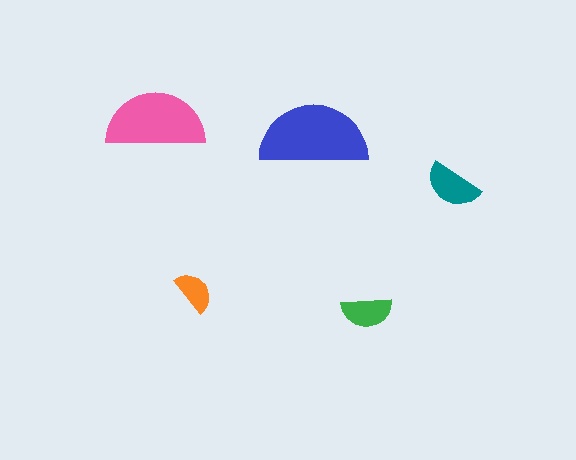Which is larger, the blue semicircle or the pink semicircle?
The blue one.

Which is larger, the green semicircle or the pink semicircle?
The pink one.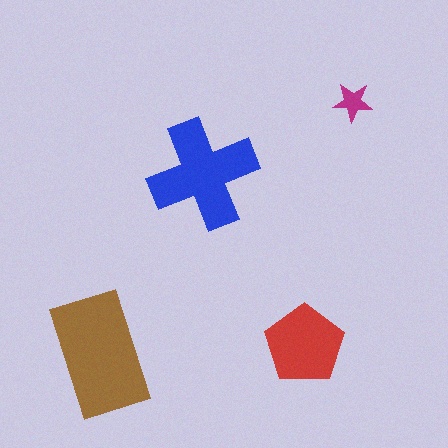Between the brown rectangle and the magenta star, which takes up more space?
The brown rectangle.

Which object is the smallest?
The magenta star.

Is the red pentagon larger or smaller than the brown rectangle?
Smaller.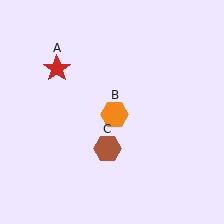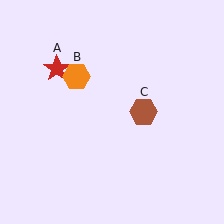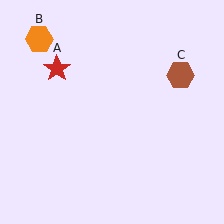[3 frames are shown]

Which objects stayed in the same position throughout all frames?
Red star (object A) remained stationary.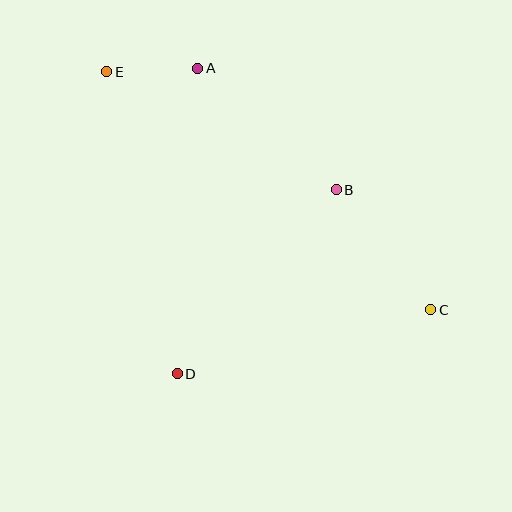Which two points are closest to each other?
Points A and E are closest to each other.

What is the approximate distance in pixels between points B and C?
The distance between B and C is approximately 153 pixels.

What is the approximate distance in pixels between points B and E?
The distance between B and E is approximately 258 pixels.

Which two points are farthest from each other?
Points C and E are farthest from each other.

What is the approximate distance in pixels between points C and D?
The distance between C and D is approximately 262 pixels.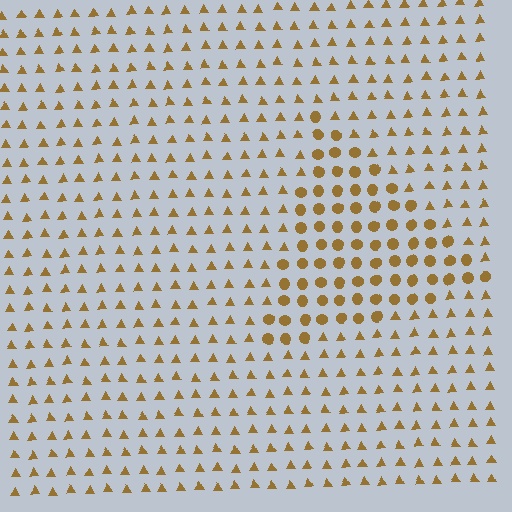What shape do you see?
I see a triangle.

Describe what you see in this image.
The image is filled with small brown elements arranged in a uniform grid. A triangle-shaped region contains circles, while the surrounding area contains triangles. The boundary is defined purely by the change in element shape.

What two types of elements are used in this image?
The image uses circles inside the triangle region and triangles outside it.